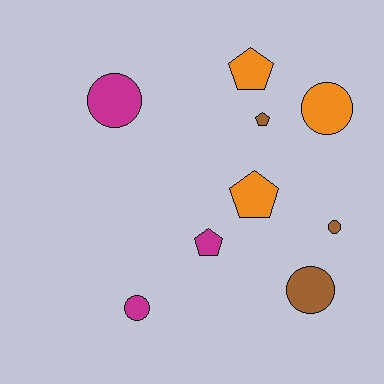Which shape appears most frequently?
Circle, with 5 objects.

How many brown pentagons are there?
There is 1 brown pentagon.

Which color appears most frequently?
Brown, with 3 objects.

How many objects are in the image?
There are 9 objects.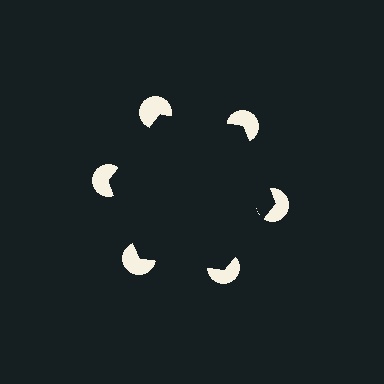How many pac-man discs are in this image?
There are 6 — one at each vertex of the illusory hexagon.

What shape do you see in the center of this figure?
An illusory hexagon — its edges are inferred from the aligned wedge cuts in the pac-man discs, not physically drawn.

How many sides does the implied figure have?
6 sides.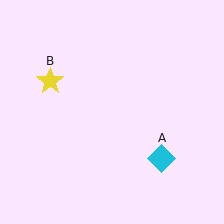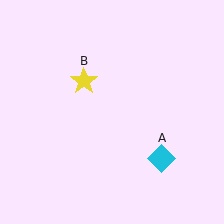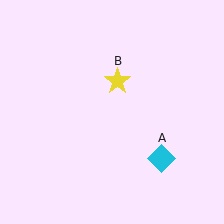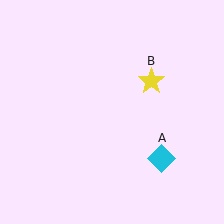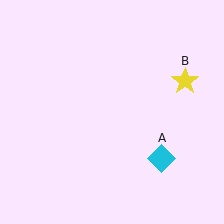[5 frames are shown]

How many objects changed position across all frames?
1 object changed position: yellow star (object B).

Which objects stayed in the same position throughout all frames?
Cyan diamond (object A) remained stationary.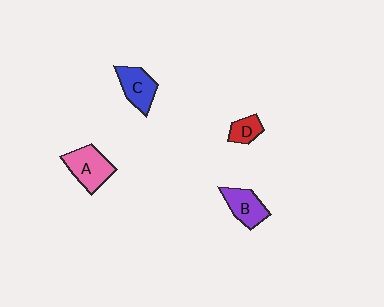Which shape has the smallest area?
Shape D (red).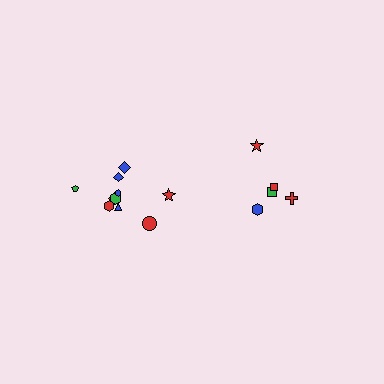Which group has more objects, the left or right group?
The left group.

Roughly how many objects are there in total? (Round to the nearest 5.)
Roughly 15 objects in total.